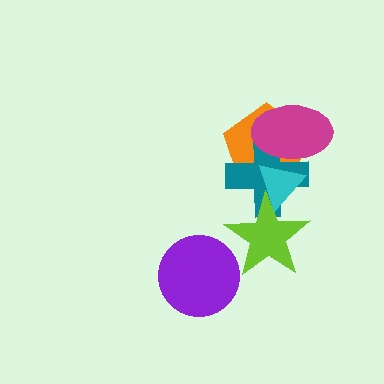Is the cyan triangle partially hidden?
Yes, it is partially covered by another shape.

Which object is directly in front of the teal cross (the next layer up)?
The magenta ellipse is directly in front of the teal cross.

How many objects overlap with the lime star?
2 objects overlap with the lime star.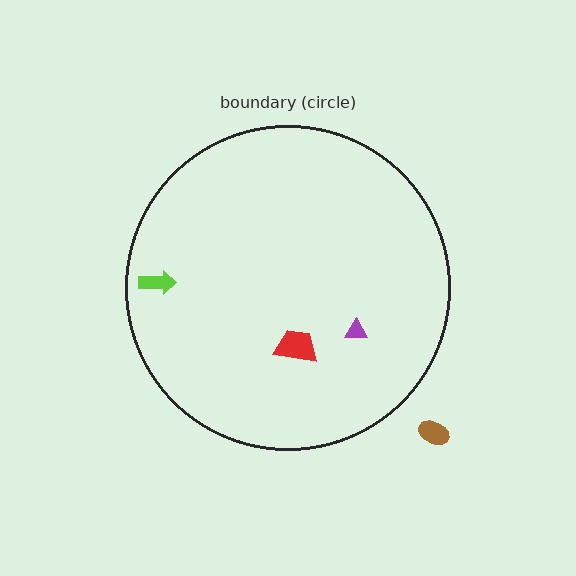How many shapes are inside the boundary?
3 inside, 1 outside.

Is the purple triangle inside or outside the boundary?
Inside.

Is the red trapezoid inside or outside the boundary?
Inside.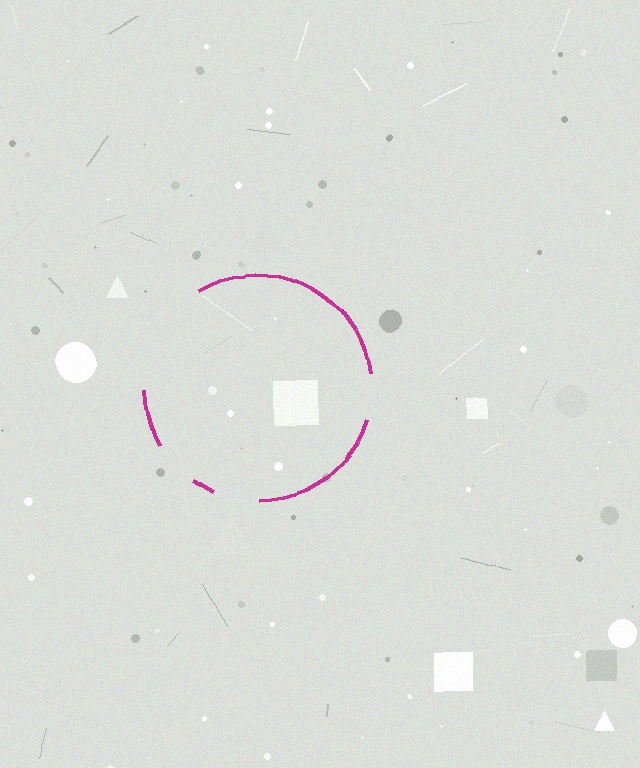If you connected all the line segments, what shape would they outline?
They would outline a circle.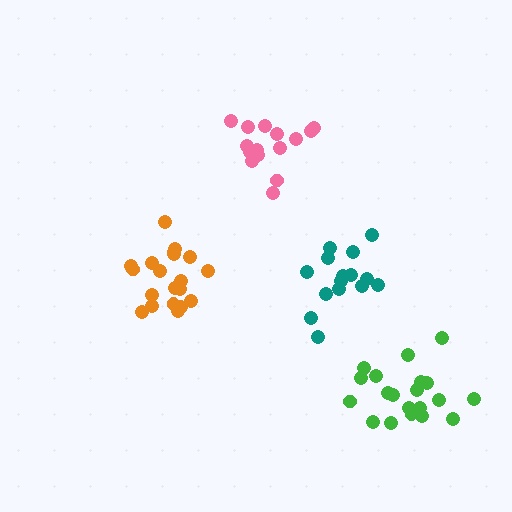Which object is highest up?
The pink cluster is topmost.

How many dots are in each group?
Group 1: 20 dots, Group 2: 15 dots, Group 3: 15 dots, Group 4: 20 dots (70 total).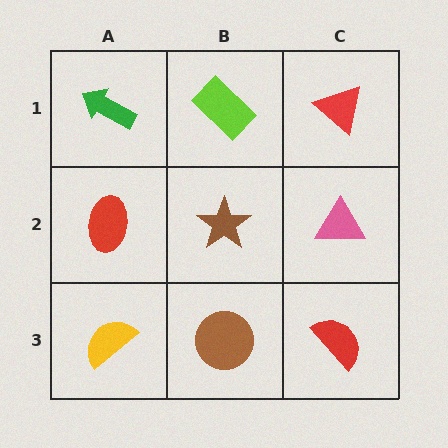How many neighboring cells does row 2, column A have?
3.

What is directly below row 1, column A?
A red ellipse.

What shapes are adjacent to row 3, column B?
A brown star (row 2, column B), a yellow semicircle (row 3, column A), a red semicircle (row 3, column C).